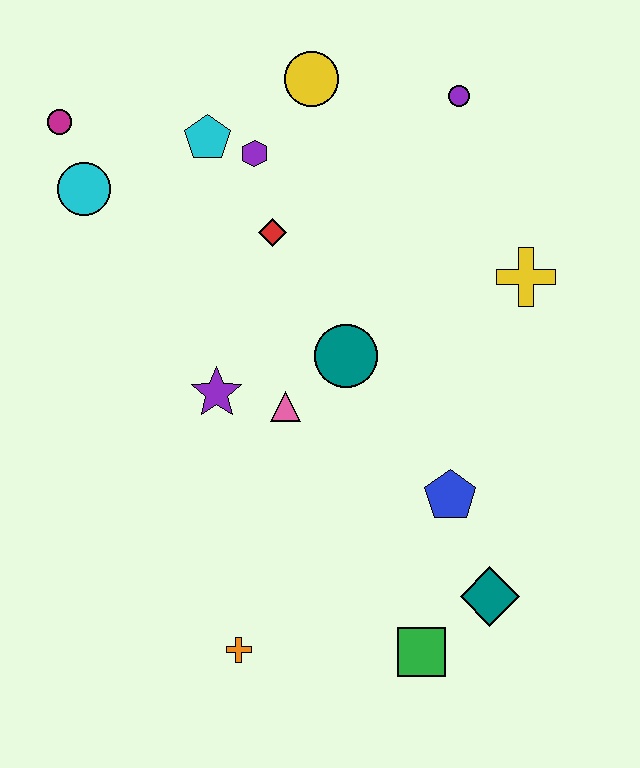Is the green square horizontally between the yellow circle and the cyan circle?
No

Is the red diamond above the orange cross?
Yes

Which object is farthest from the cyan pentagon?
The green square is farthest from the cyan pentagon.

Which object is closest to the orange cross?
The green square is closest to the orange cross.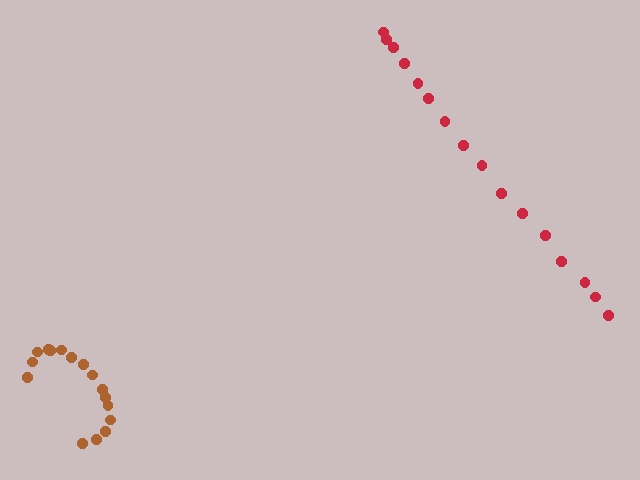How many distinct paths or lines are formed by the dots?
There are 2 distinct paths.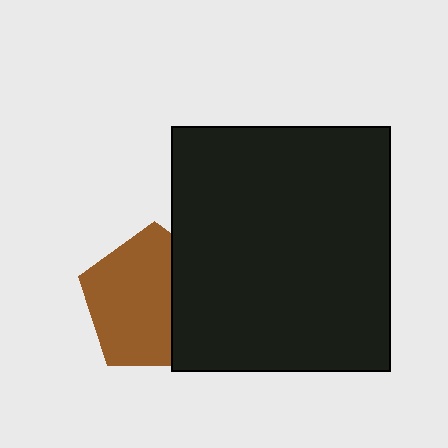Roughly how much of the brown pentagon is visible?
Most of it is visible (roughly 65%).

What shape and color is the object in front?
The object in front is a black rectangle.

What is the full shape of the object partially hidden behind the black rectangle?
The partially hidden object is a brown pentagon.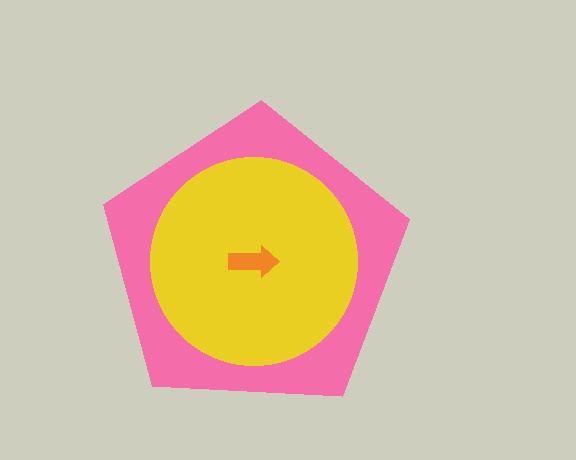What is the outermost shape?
The pink pentagon.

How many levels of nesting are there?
3.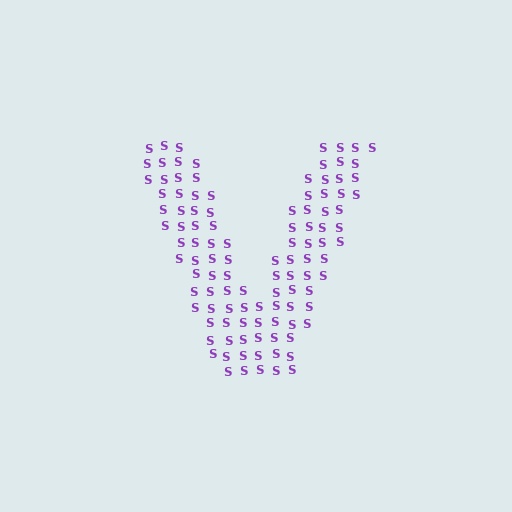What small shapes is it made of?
It is made of small letter S's.